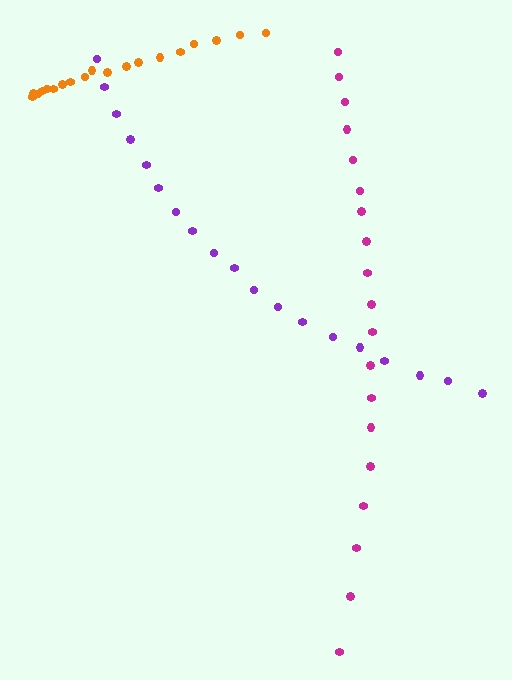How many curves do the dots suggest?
There are 3 distinct paths.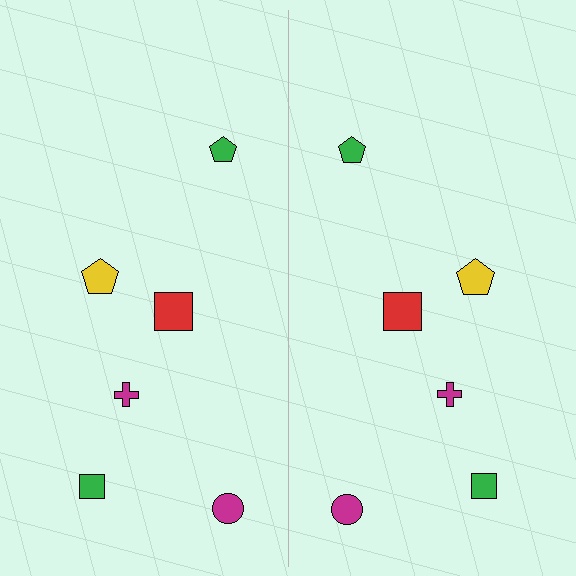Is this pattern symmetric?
Yes, this pattern has bilateral (reflection) symmetry.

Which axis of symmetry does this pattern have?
The pattern has a vertical axis of symmetry running through the center of the image.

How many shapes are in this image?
There are 12 shapes in this image.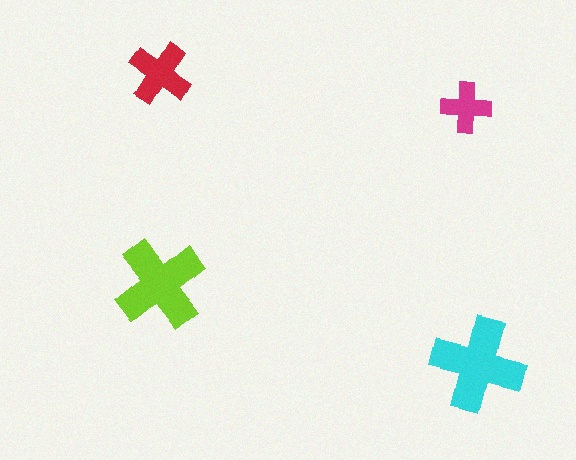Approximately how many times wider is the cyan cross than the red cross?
About 1.5 times wider.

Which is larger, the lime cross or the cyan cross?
The cyan one.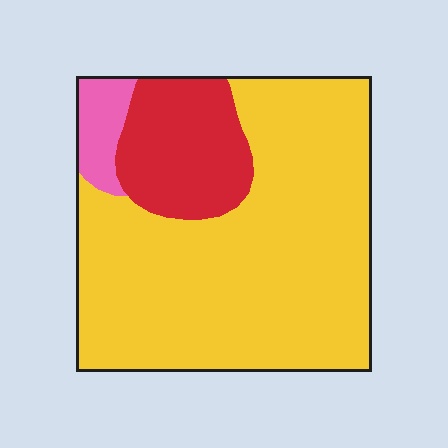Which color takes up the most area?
Yellow, at roughly 75%.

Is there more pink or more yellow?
Yellow.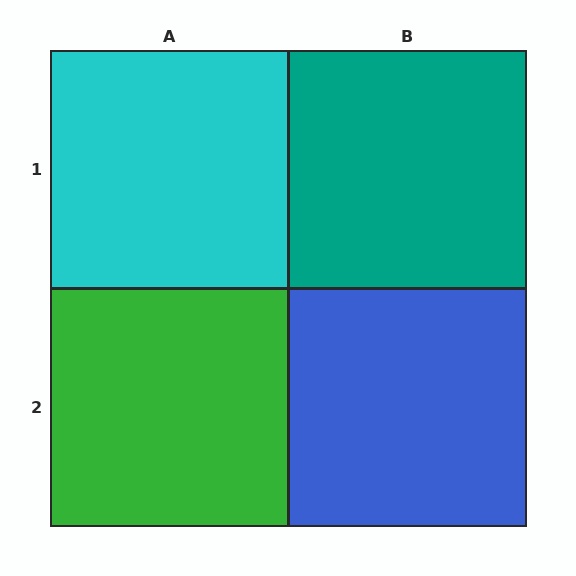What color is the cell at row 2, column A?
Green.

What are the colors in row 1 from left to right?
Cyan, teal.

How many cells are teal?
1 cell is teal.